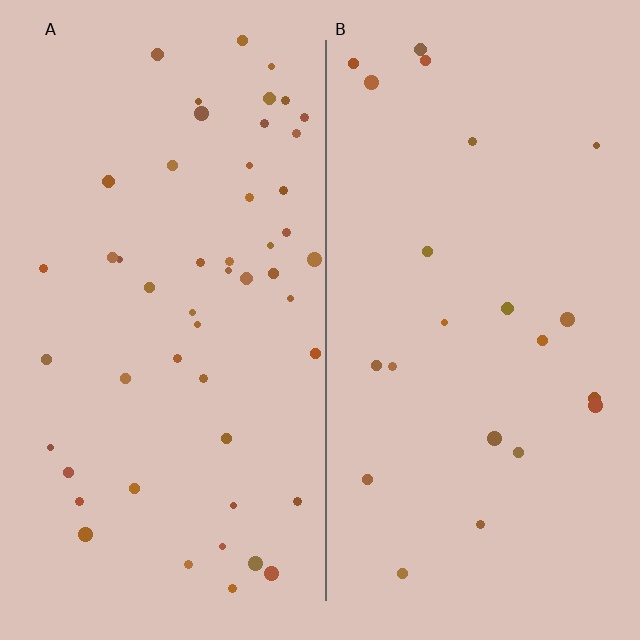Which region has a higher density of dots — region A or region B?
A (the left).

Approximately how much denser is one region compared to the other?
Approximately 2.3× — region A over region B.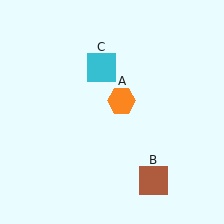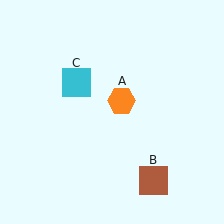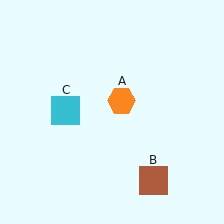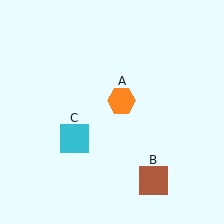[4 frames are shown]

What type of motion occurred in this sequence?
The cyan square (object C) rotated counterclockwise around the center of the scene.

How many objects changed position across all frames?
1 object changed position: cyan square (object C).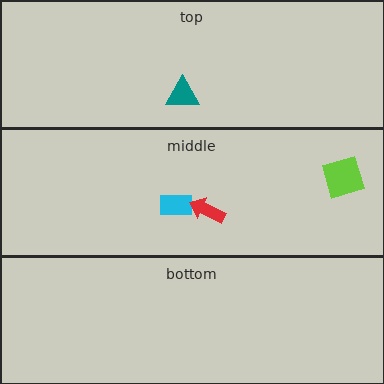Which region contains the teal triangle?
The top region.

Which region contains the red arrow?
The middle region.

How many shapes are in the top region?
1.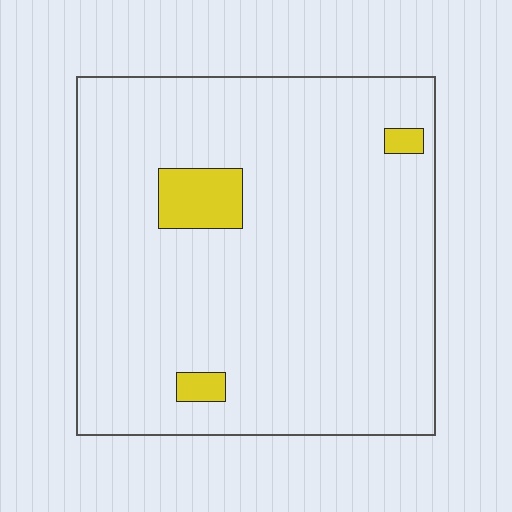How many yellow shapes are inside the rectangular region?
3.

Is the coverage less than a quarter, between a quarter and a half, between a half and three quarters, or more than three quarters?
Less than a quarter.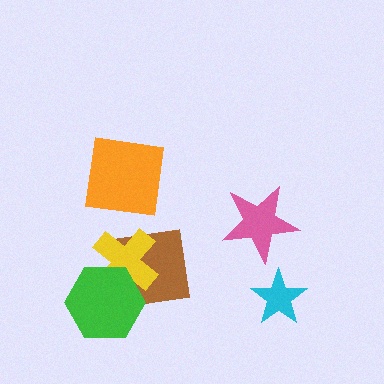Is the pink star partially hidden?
No, no other shape covers it.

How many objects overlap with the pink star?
0 objects overlap with the pink star.